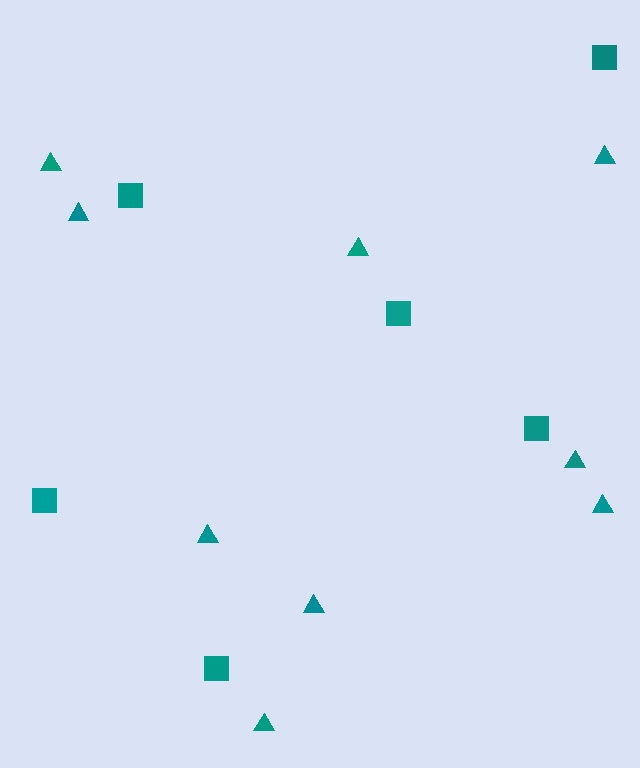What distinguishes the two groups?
There are 2 groups: one group of squares (6) and one group of triangles (9).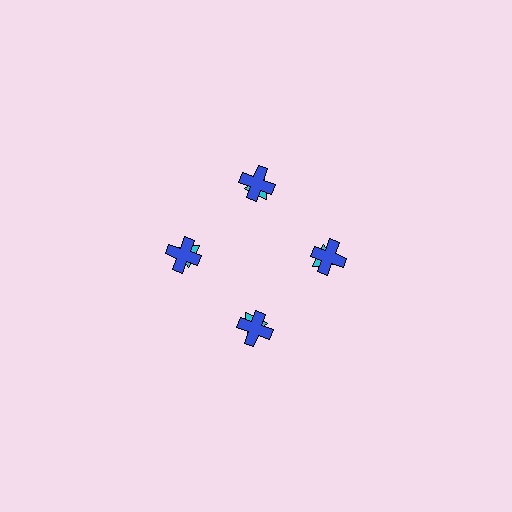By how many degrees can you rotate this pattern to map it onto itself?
The pattern maps onto itself every 90 degrees of rotation.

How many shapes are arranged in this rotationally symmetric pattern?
There are 8 shapes, arranged in 4 groups of 2.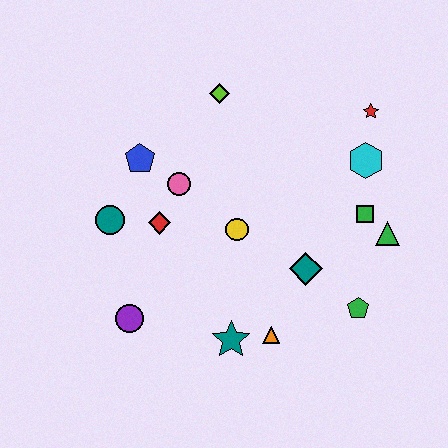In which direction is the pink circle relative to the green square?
The pink circle is to the left of the green square.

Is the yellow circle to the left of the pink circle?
No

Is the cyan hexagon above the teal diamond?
Yes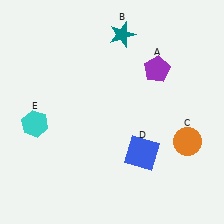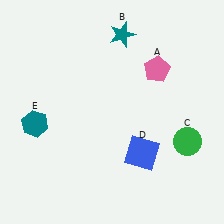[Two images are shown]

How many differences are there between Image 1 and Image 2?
There are 3 differences between the two images.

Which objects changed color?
A changed from purple to pink. C changed from orange to green. E changed from cyan to teal.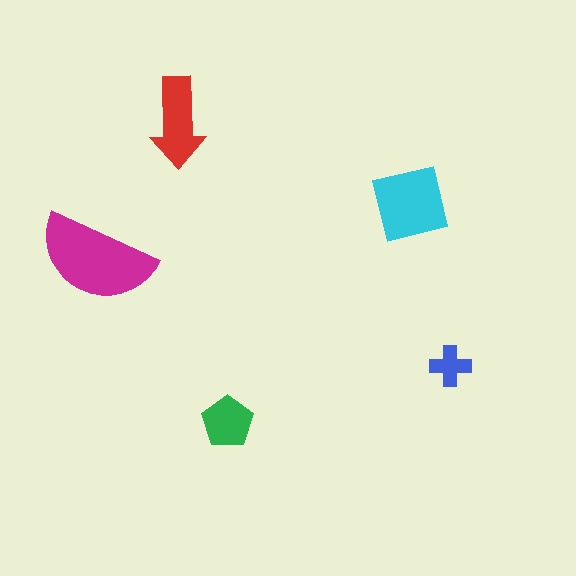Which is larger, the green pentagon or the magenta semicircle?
The magenta semicircle.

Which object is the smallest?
The blue cross.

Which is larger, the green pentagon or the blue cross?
The green pentagon.